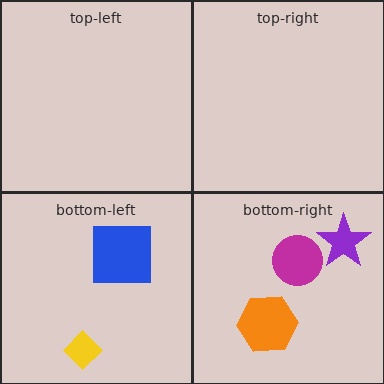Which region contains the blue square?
The bottom-left region.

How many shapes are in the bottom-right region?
3.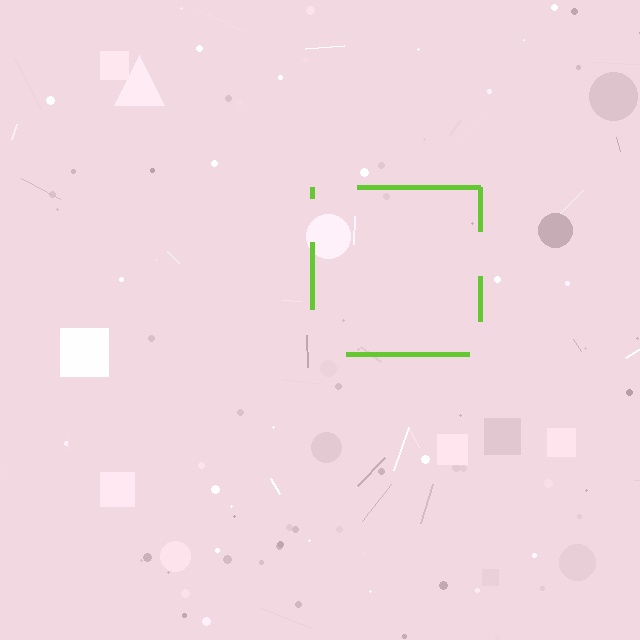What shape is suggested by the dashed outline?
The dashed outline suggests a square.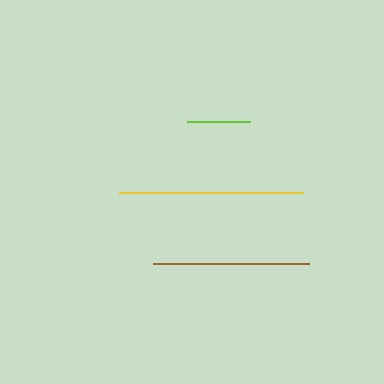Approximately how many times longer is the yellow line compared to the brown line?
The yellow line is approximately 1.2 times the length of the brown line.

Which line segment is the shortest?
The lime line is the shortest at approximately 63 pixels.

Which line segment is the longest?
The yellow line is the longest at approximately 184 pixels.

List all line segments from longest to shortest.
From longest to shortest: yellow, brown, lime.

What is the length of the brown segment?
The brown segment is approximately 156 pixels long.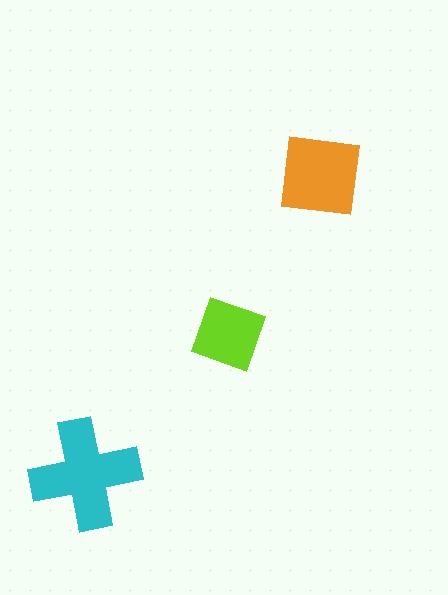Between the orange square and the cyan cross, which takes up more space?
The cyan cross.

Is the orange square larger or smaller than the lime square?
Larger.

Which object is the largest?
The cyan cross.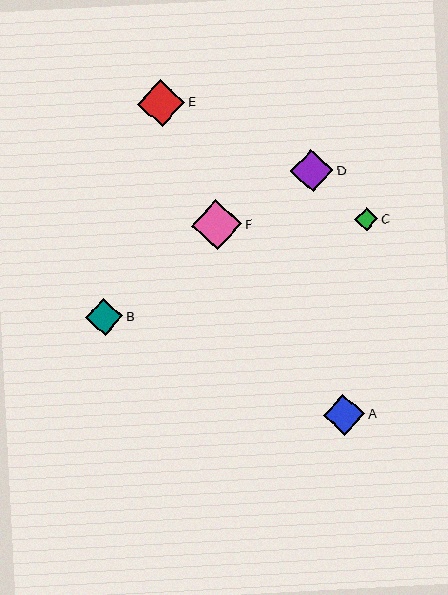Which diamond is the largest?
Diamond F is the largest with a size of approximately 50 pixels.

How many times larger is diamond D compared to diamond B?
Diamond D is approximately 1.2 times the size of diamond B.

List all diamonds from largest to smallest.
From largest to smallest: F, E, D, A, B, C.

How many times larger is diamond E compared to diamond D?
Diamond E is approximately 1.1 times the size of diamond D.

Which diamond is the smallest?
Diamond C is the smallest with a size of approximately 23 pixels.